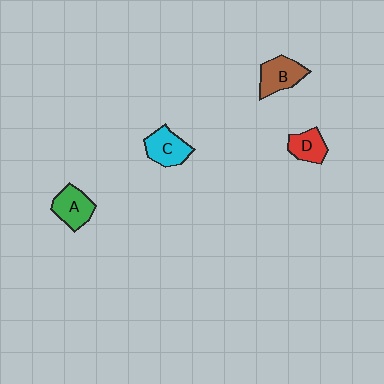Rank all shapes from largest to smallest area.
From largest to smallest: B (brown), A (green), C (cyan), D (red).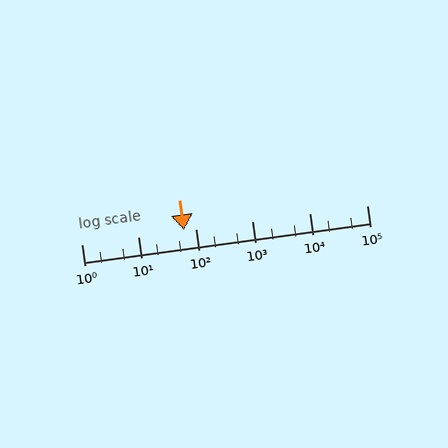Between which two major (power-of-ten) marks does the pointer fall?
The pointer is between 10 and 100.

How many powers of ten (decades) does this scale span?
The scale spans 5 decades, from 1 to 100000.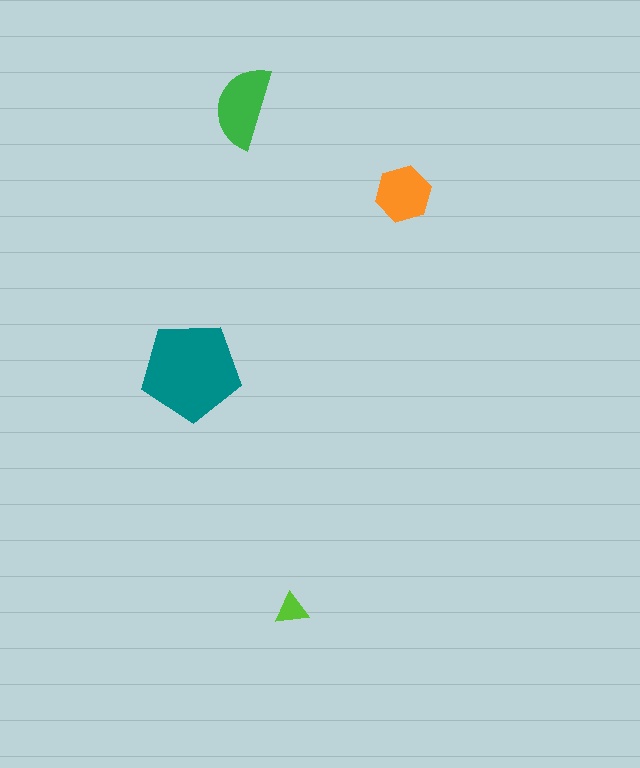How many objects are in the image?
There are 4 objects in the image.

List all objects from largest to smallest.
The teal pentagon, the green semicircle, the orange hexagon, the lime triangle.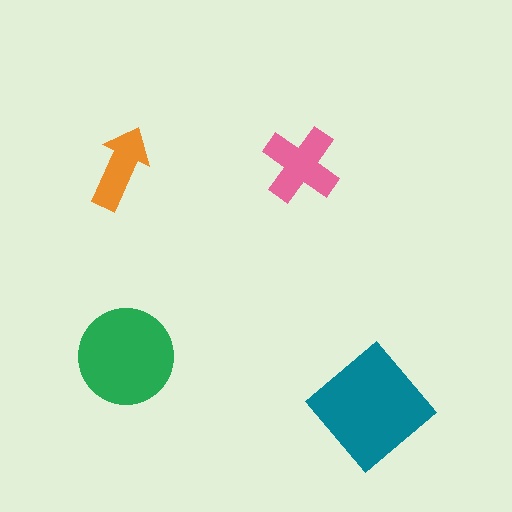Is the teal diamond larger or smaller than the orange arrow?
Larger.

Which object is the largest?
The teal diamond.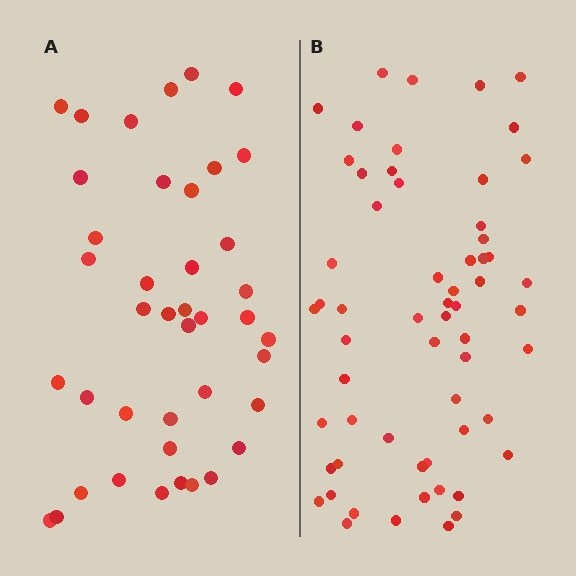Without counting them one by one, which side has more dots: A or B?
Region B (the right region) has more dots.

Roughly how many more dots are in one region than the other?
Region B has approximately 20 more dots than region A.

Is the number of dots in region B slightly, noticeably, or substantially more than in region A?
Region B has substantially more. The ratio is roughly 1.5 to 1.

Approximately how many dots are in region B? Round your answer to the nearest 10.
About 60 dots.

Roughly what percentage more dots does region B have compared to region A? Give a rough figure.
About 45% more.